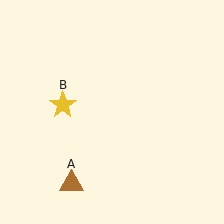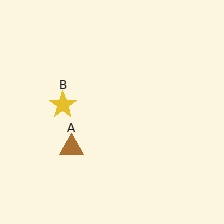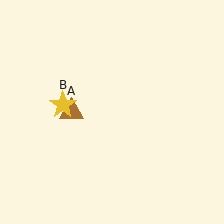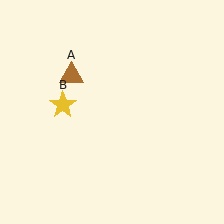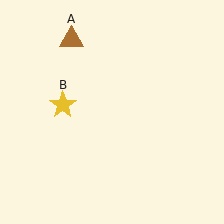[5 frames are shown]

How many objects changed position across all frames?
1 object changed position: brown triangle (object A).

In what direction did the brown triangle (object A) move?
The brown triangle (object A) moved up.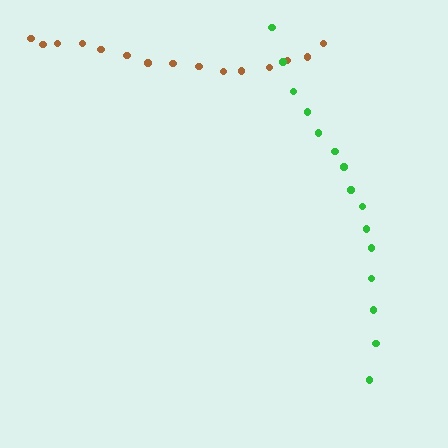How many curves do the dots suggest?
There are 2 distinct paths.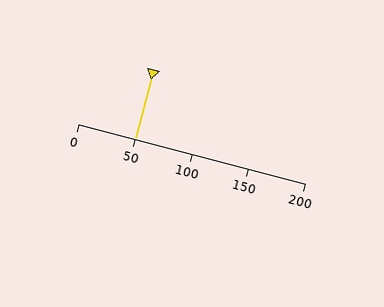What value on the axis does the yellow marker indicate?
The marker indicates approximately 50.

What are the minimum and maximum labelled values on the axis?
The axis runs from 0 to 200.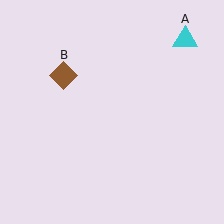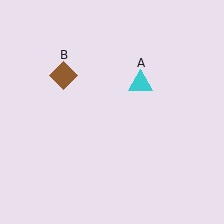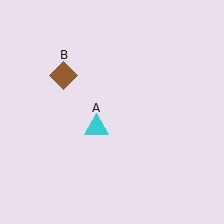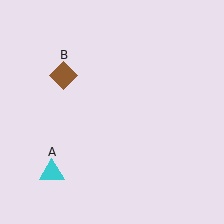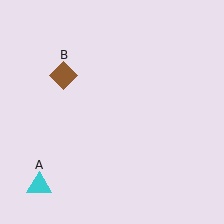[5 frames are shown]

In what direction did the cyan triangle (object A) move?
The cyan triangle (object A) moved down and to the left.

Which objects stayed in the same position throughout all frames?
Brown diamond (object B) remained stationary.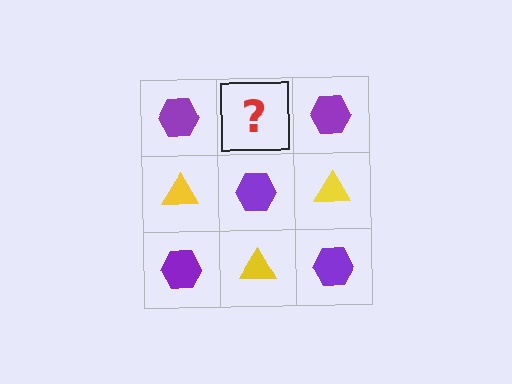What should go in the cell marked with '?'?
The missing cell should contain a yellow triangle.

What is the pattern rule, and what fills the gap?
The rule is that it alternates purple hexagon and yellow triangle in a checkerboard pattern. The gap should be filled with a yellow triangle.